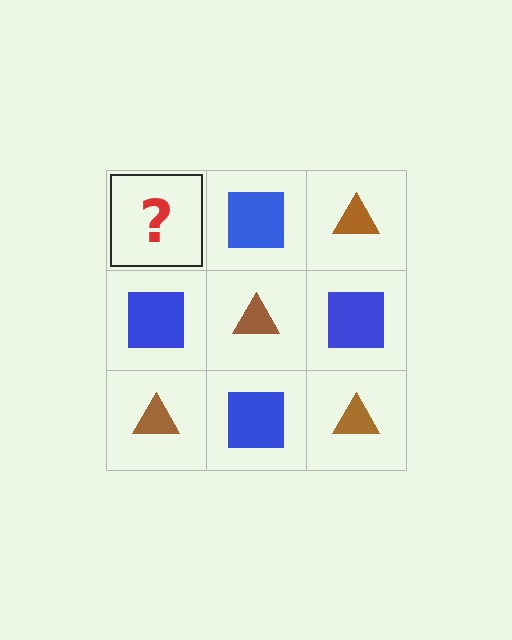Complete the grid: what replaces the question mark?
The question mark should be replaced with a brown triangle.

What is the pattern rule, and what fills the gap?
The rule is that it alternates brown triangle and blue square in a checkerboard pattern. The gap should be filled with a brown triangle.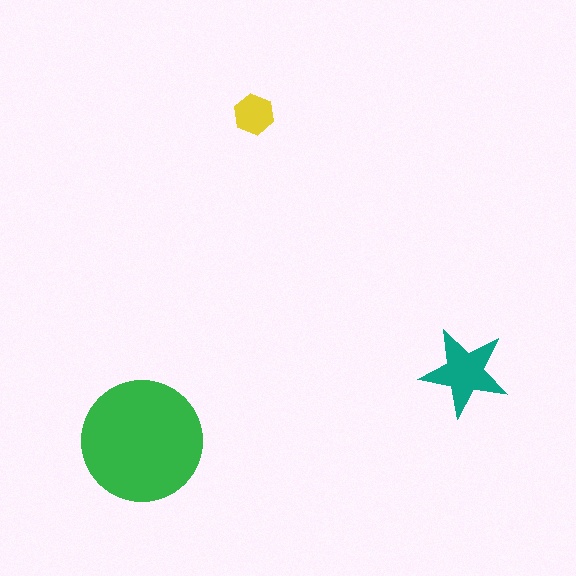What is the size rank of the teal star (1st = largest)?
2nd.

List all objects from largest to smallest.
The green circle, the teal star, the yellow hexagon.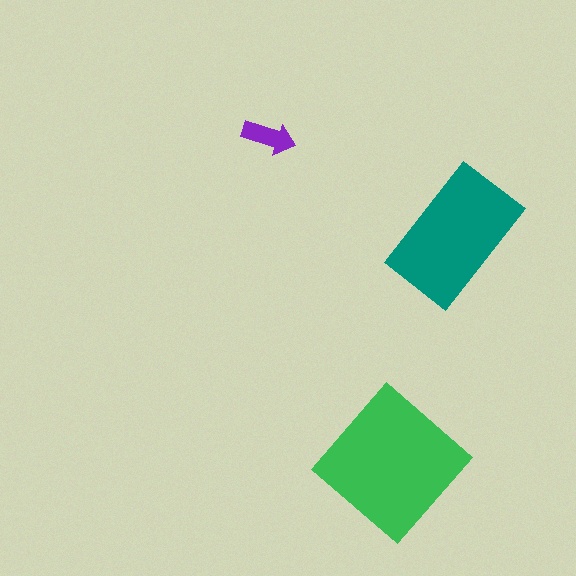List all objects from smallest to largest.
The purple arrow, the teal rectangle, the green diamond.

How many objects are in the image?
There are 3 objects in the image.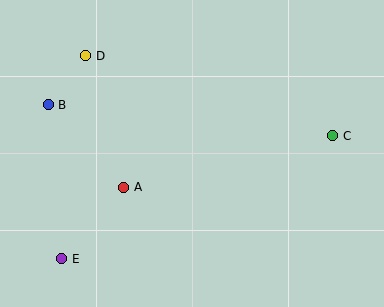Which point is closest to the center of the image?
Point A at (124, 187) is closest to the center.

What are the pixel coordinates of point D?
Point D is at (86, 56).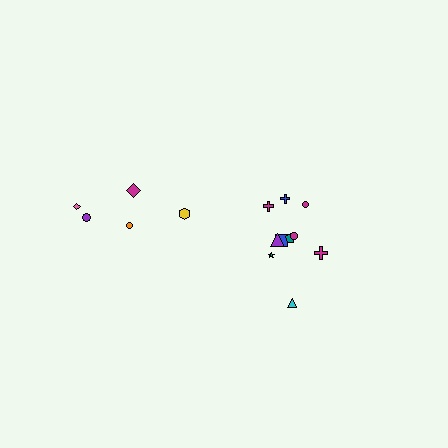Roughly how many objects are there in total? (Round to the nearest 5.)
Roughly 15 objects in total.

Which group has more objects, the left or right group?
The right group.